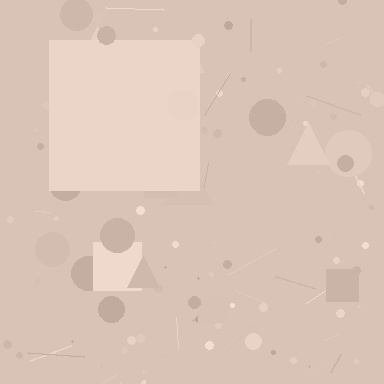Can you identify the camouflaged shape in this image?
The camouflaged shape is a square.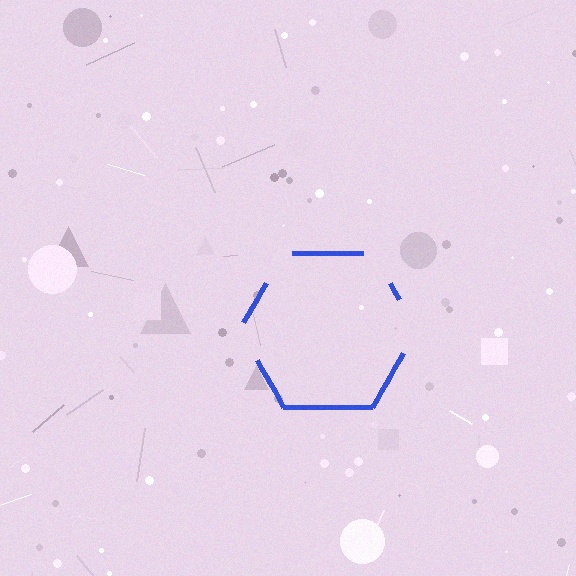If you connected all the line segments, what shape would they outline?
They would outline a hexagon.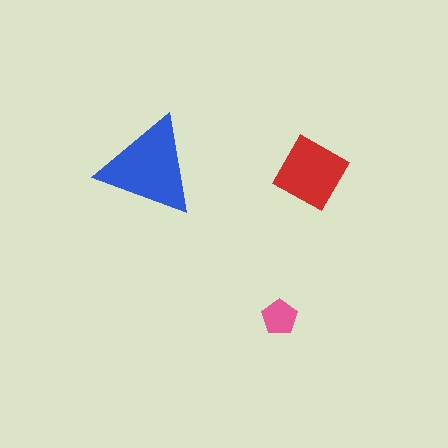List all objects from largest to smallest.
The blue triangle, the red diamond, the pink pentagon.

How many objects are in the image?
There are 3 objects in the image.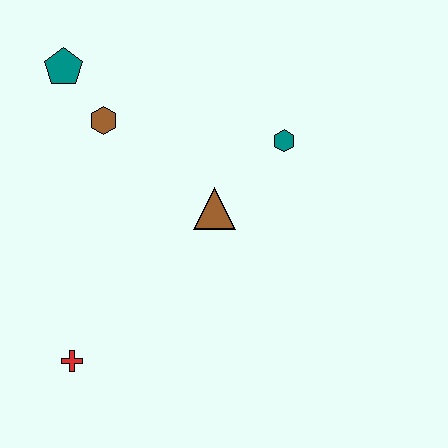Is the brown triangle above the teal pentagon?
No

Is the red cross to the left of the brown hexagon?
Yes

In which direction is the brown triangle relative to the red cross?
The brown triangle is above the red cross.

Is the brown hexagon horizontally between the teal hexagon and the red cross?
Yes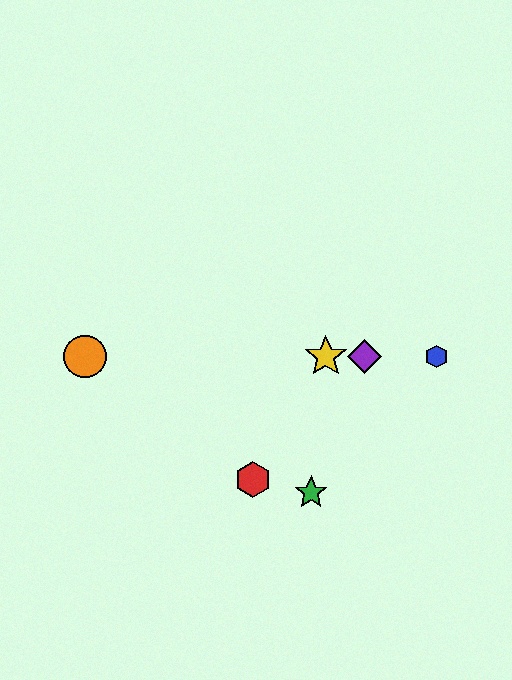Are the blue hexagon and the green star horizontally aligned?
No, the blue hexagon is at y≈356 and the green star is at y≈493.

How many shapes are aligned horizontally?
4 shapes (the blue hexagon, the yellow star, the purple diamond, the orange circle) are aligned horizontally.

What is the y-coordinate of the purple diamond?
The purple diamond is at y≈356.